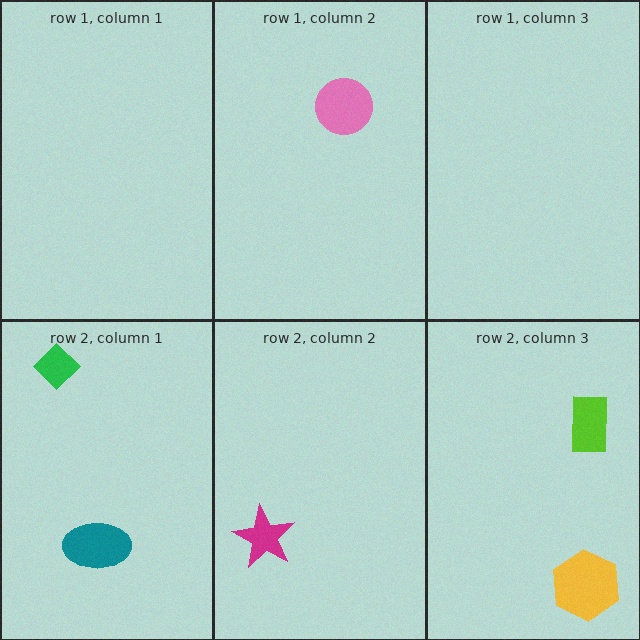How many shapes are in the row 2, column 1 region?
2.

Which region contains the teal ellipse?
The row 2, column 1 region.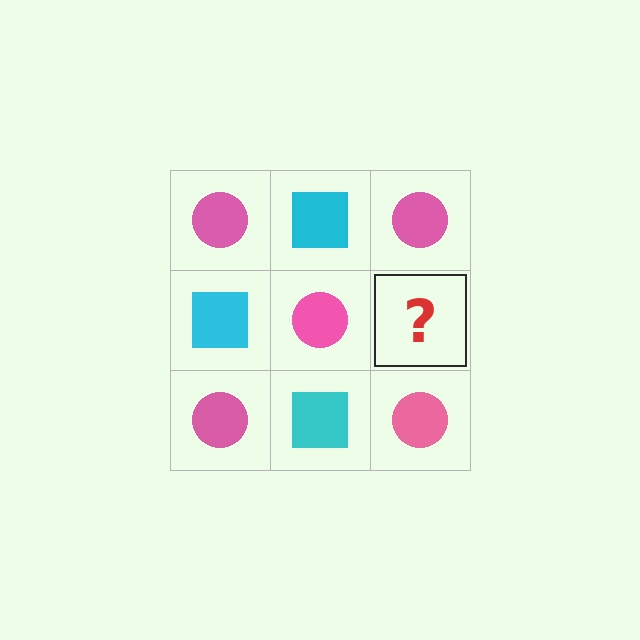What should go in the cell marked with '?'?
The missing cell should contain a cyan square.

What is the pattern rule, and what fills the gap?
The rule is that it alternates pink circle and cyan square in a checkerboard pattern. The gap should be filled with a cyan square.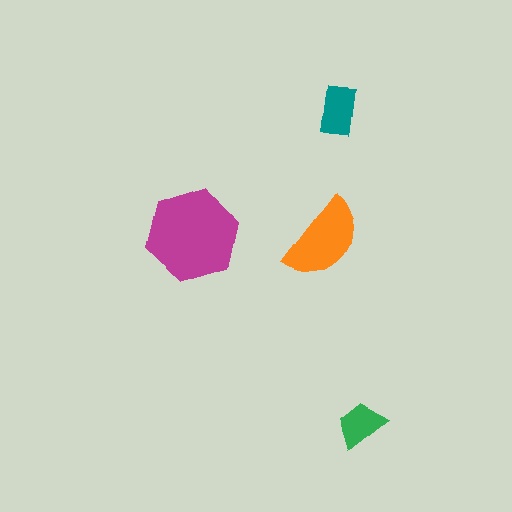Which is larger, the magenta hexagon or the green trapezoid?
The magenta hexagon.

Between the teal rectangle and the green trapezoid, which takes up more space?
The teal rectangle.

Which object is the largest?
The magenta hexagon.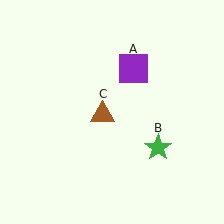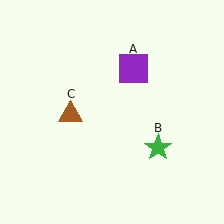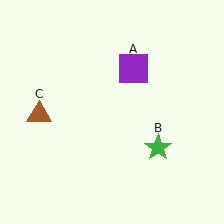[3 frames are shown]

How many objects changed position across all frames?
1 object changed position: brown triangle (object C).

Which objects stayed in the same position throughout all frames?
Purple square (object A) and green star (object B) remained stationary.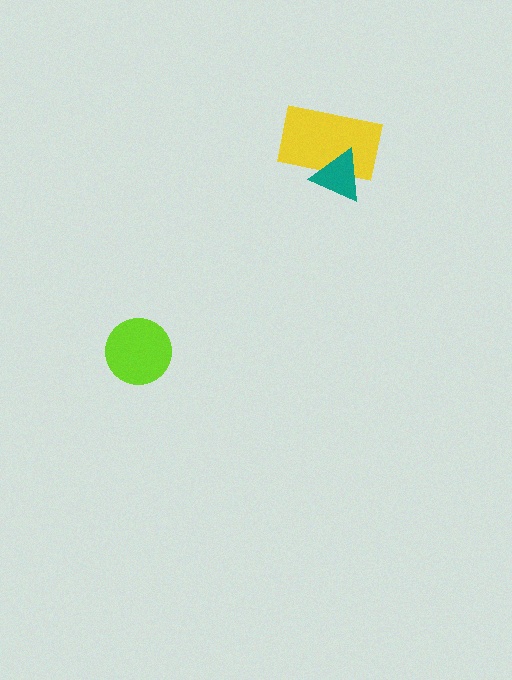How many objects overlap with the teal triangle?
1 object overlaps with the teal triangle.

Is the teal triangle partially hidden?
No, no other shape covers it.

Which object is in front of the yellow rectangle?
The teal triangle is in front of the yellow rectangle.